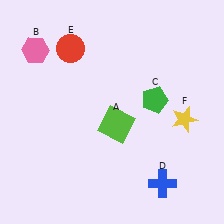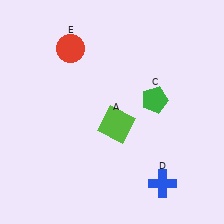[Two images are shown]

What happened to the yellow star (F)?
The yellow star (F) was removed in Image 2. It was in the bottom-right area of Image 1.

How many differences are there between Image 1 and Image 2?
There are 2 differences between the two images.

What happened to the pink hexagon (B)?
The pink hexagon (B) was removed in Image 2. It was in the top-left area of Image 1.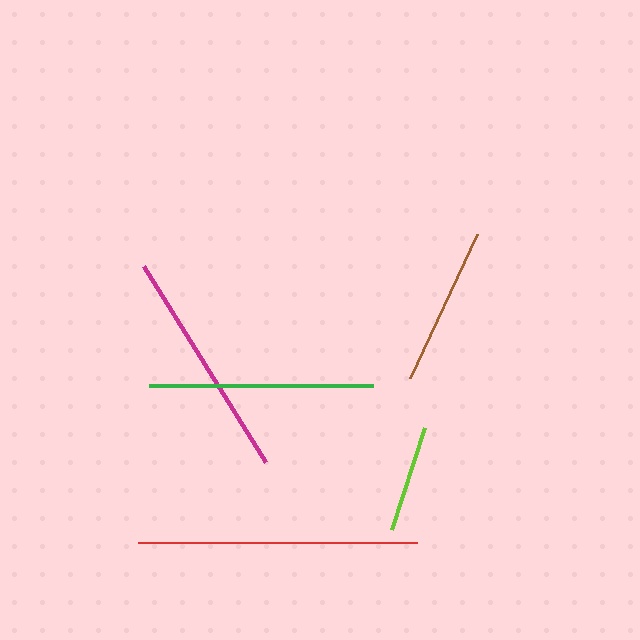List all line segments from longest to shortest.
From longest to shortest: red, magenta, green, brown, lime.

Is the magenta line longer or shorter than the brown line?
The magenta line is longer than the brown line.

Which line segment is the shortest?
The lime line is the shortest at approximately 107 pixels.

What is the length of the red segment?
The red segment is approximately 279 pixels long.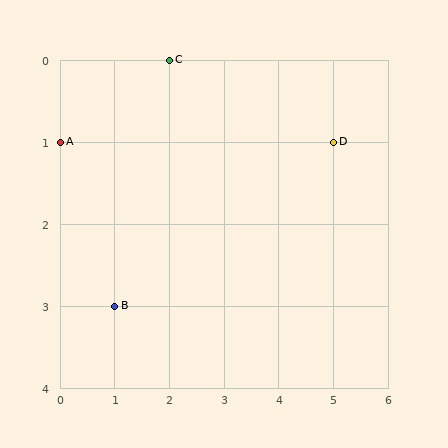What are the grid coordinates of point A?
Point A is at grid coordinates (0, 1).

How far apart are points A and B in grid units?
Points A and B are 1 column and 2 rows apart (about 2.2 grid units diagonally).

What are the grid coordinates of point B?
Point B is at grid coordinates (1, 3).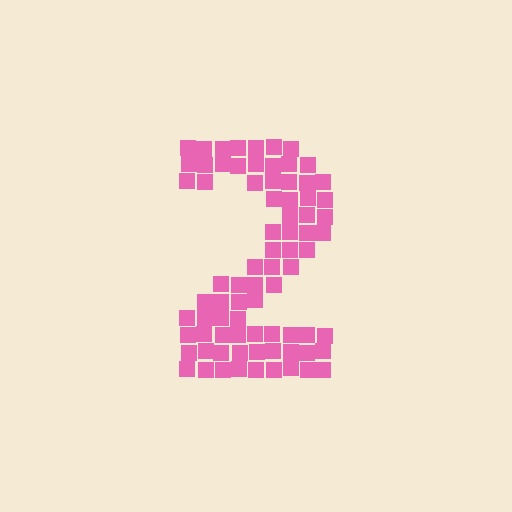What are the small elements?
The small elements are squares.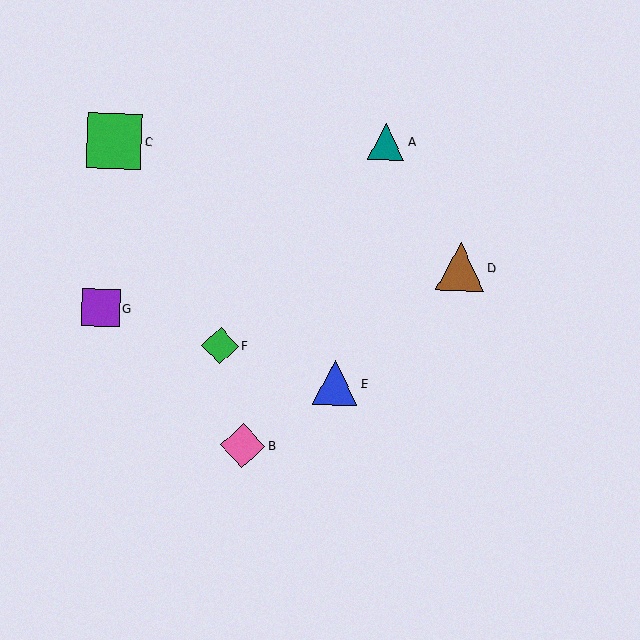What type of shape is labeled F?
Shape F is a green diamond.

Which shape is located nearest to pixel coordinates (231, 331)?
The green diamond (labeled F) at (220, 346) is nearest to that location.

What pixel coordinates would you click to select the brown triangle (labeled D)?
Click at (460, 267) to select the brown triangle D.